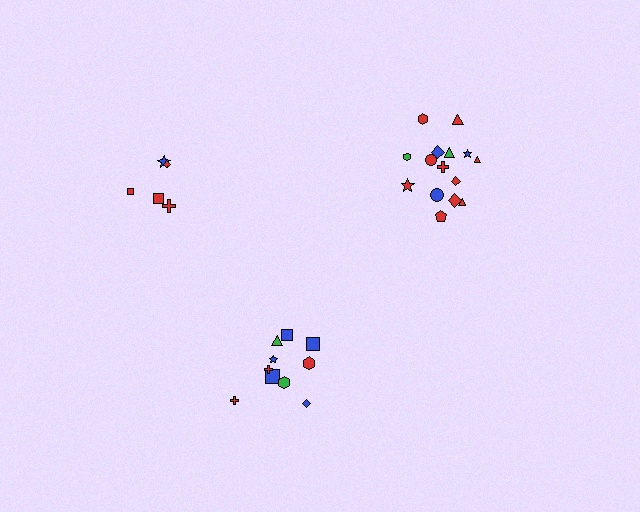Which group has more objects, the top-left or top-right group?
The top-right group.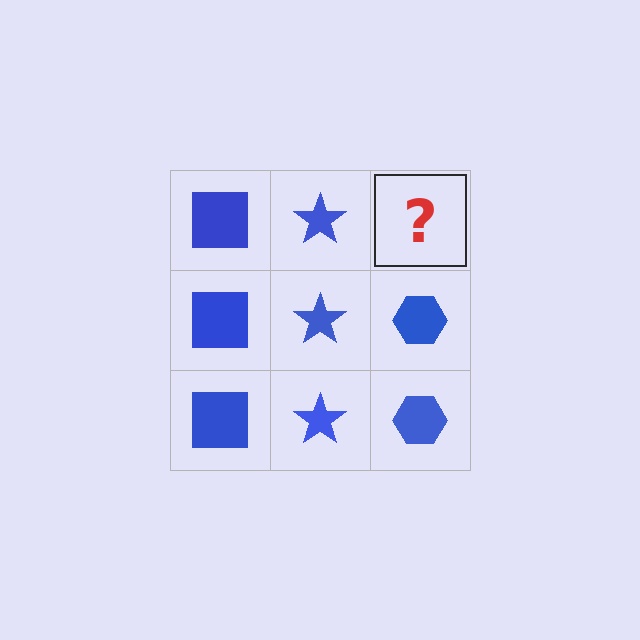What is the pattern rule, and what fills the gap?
The rule is that each column has a consistent shape. The gap should be filled with a blue hexagon.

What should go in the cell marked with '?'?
The missing cell should contain a blue hexagon.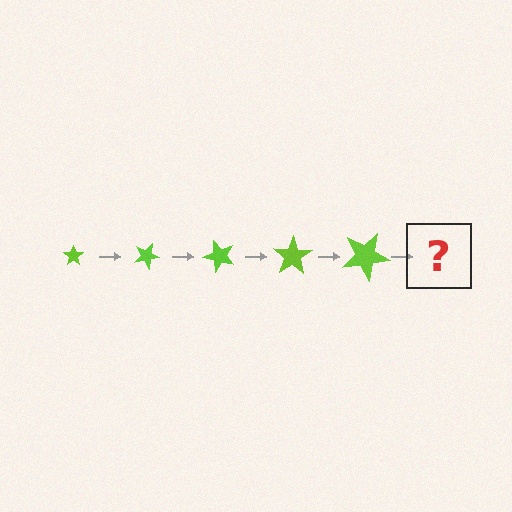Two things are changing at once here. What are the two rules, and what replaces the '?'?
The two rules are that the star grows larger each step and it rotates 25 degrees each step. The '?' should be a star, larger than the previous one and rotated 125 degrees from the start.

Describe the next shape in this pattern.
It should be a star, larger than the previous one and rotated 125 degrees from the start.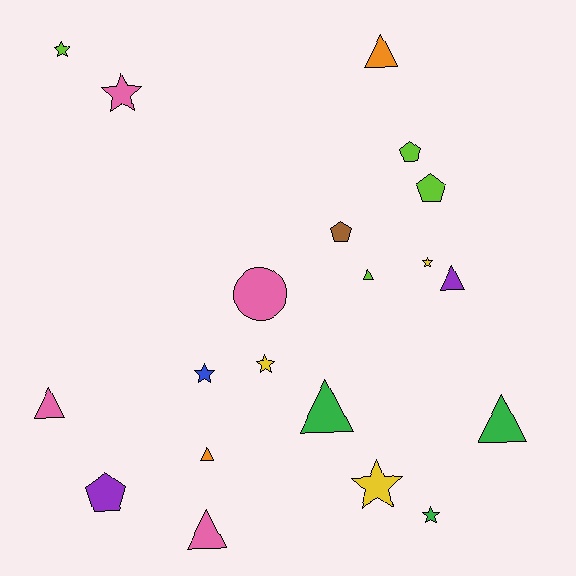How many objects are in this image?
There are 20 objects.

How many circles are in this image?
There is 1 circle.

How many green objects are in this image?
There are 3 green objects.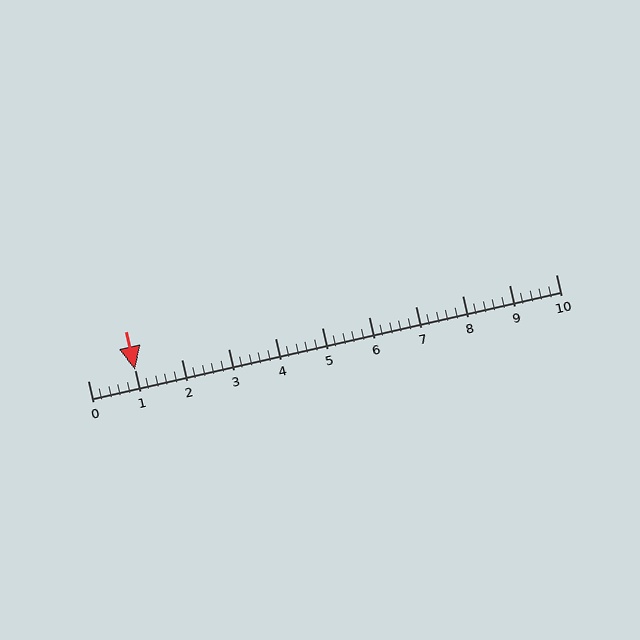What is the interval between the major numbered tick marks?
The major tick marks are spaced 1 units apart.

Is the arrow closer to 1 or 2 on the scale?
The arrow is closer to 1.